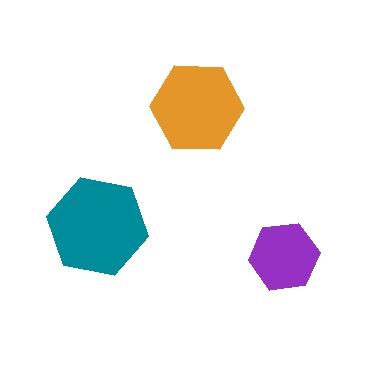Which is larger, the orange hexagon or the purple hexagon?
The orange one.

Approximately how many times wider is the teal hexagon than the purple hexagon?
About 1.5 times wider.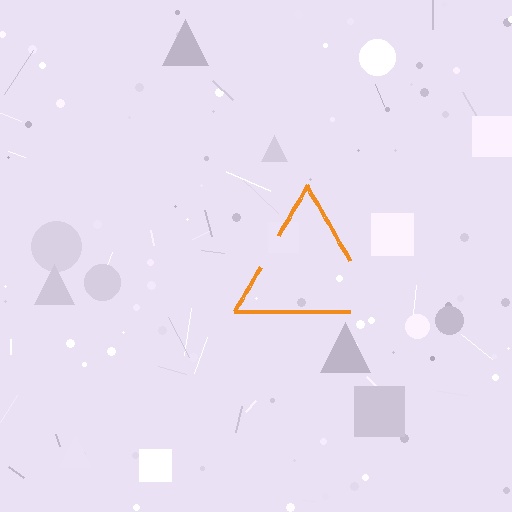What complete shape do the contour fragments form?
The contour fragments form a triangle.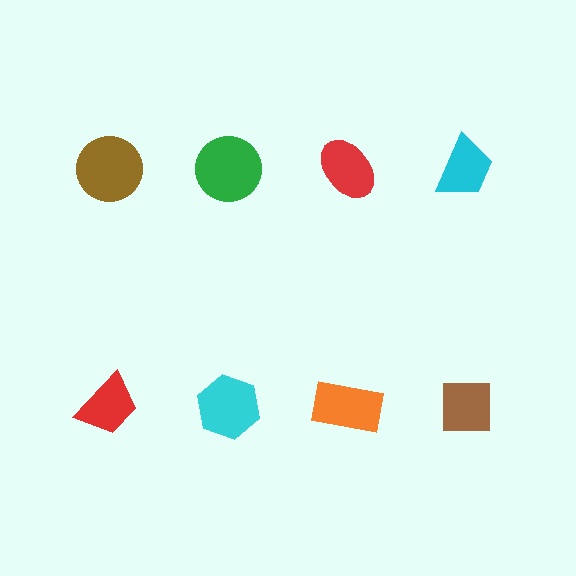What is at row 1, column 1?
A brown circle.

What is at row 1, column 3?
A red ellipse.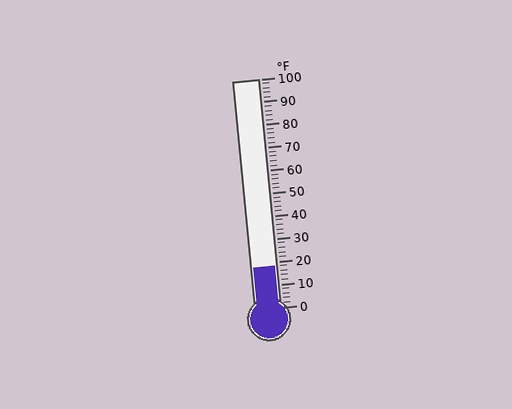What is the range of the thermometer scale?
The thermometer scale ranges from 0°F to 100°F.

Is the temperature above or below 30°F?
The temperature is below 30°F.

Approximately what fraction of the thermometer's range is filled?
The thermometer is filled to approximately 20% of its range.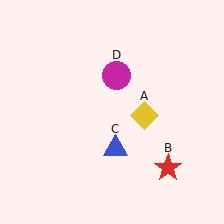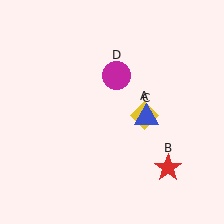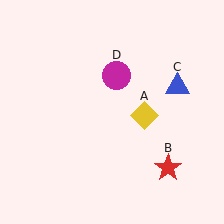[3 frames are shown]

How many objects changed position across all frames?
1 object changed position: blue triangle (object C).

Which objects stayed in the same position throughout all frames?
Yellow diamond (object A) and red star (object B) and magenta circle (object D) remained stationary.